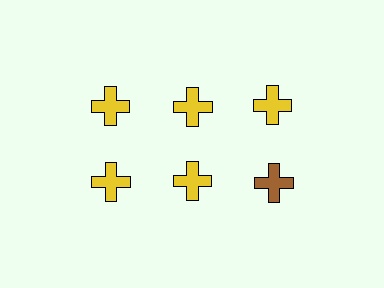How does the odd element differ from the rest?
It has a different color: brown instead of yellow.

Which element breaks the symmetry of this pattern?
The brown cross in the second row, center column breaks the symmetry. All other shapes are yellow crosses.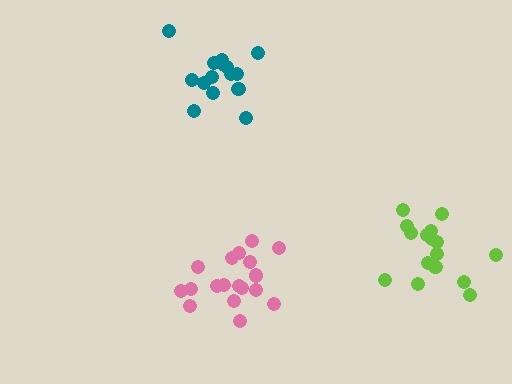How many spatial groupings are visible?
There are 3 spatial groupings.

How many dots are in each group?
Group 1: 16 dots, Group 2: 15 dots, Group 3: 18 dots (49 total).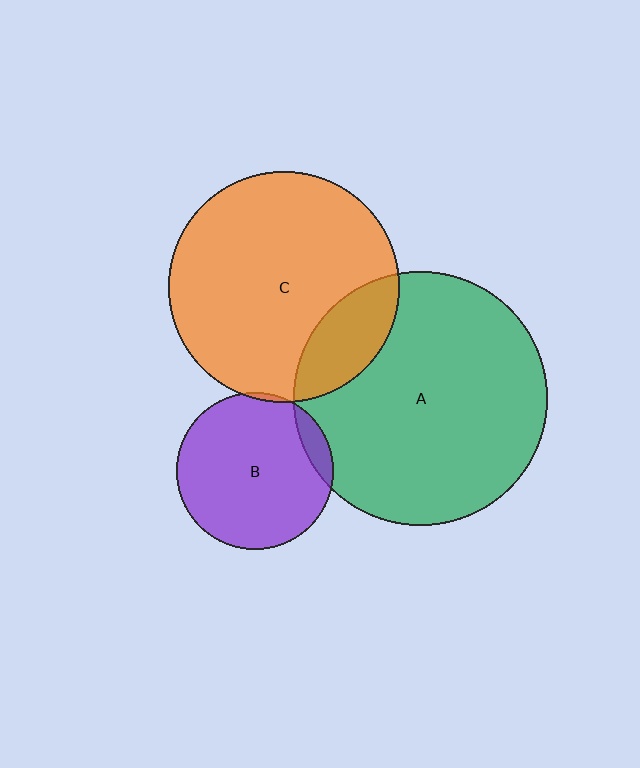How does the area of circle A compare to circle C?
Approximately 1.2 times.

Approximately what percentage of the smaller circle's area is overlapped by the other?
Approximately 20%.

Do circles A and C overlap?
Yes.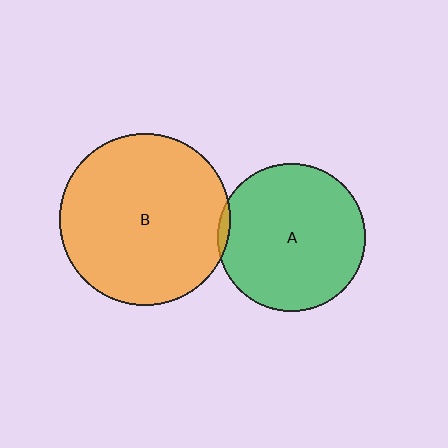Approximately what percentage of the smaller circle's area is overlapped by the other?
Approximately 5%.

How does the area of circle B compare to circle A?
Approximately 1.3 times.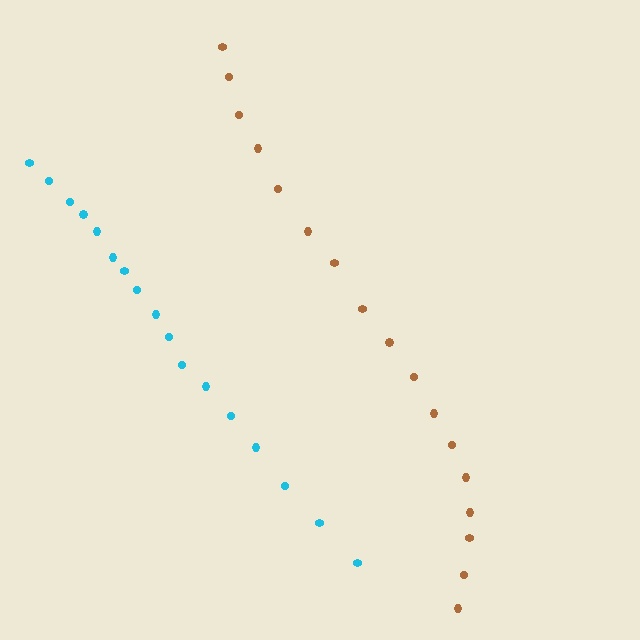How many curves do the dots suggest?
There are 2 distinct paths.